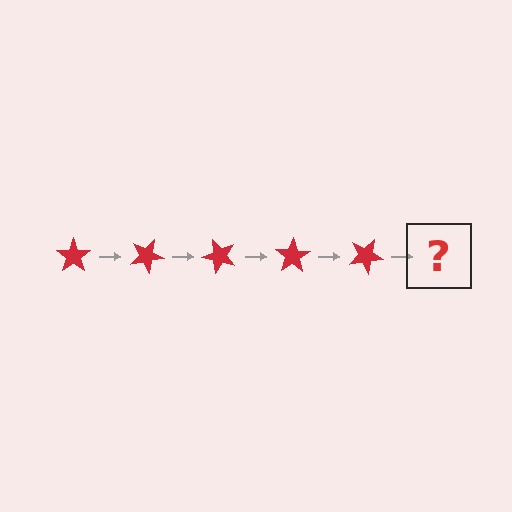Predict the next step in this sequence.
The next step is a red star rotated 125 degrees.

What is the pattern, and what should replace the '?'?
The pattern is that the star rotates 25 degrees each step. The '?' should be a red star rotated 125 degrees.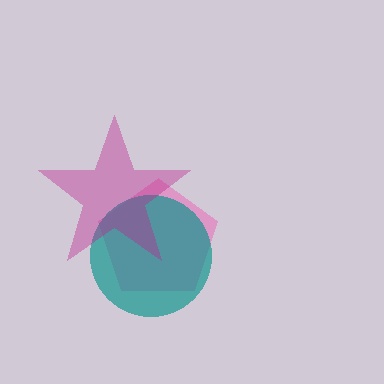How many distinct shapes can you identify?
There are 3 distinct shapes: a pink pentagon, a teal circle, a magenta star.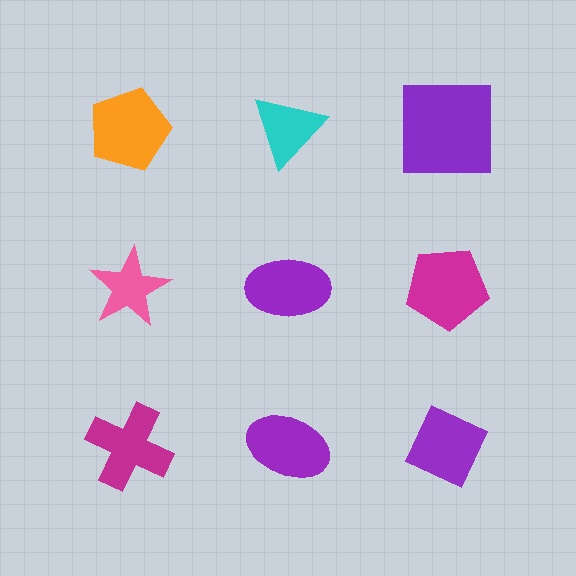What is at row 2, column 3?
A magenta pentagon.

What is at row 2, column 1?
A pink star.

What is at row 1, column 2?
A cyan triangle.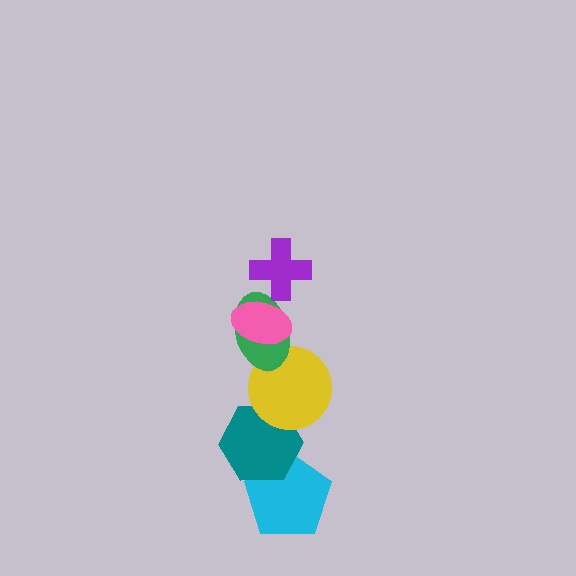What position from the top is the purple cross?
The purple cross is 1st from the top.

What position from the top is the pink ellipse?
The pink ellipse is 2nd from the top.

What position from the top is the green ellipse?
The green ellipse is 3rd from the top.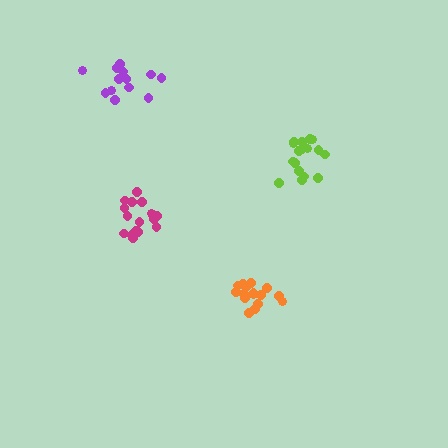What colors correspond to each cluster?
The clusters are colored: orange, lime, magenta, purple.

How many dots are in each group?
Group 1: 16 dots, Group 2: 17 dots, Group 3: 16 dots, Group 4: 14 dots (63 total).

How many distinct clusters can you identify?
There are 4 distinct clusters.